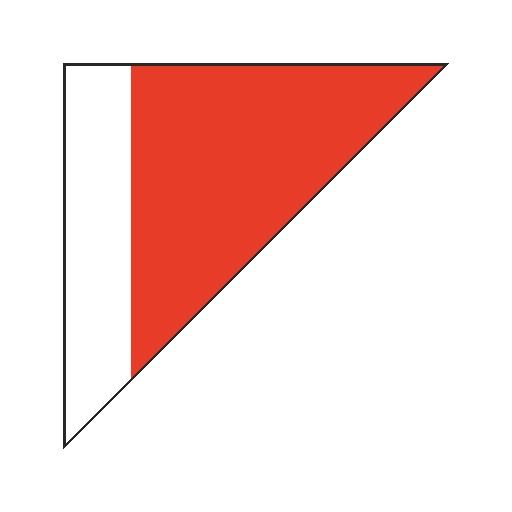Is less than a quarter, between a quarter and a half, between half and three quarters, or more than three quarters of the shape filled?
Between half and three quarters.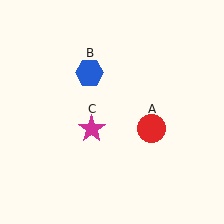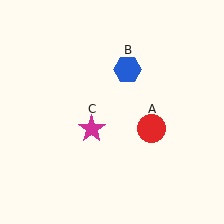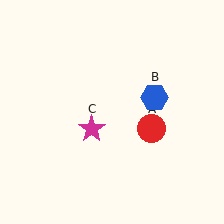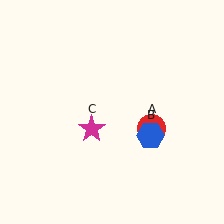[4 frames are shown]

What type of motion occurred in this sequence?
The blue hexagon (object B) rotated clockwise around the center of the scene.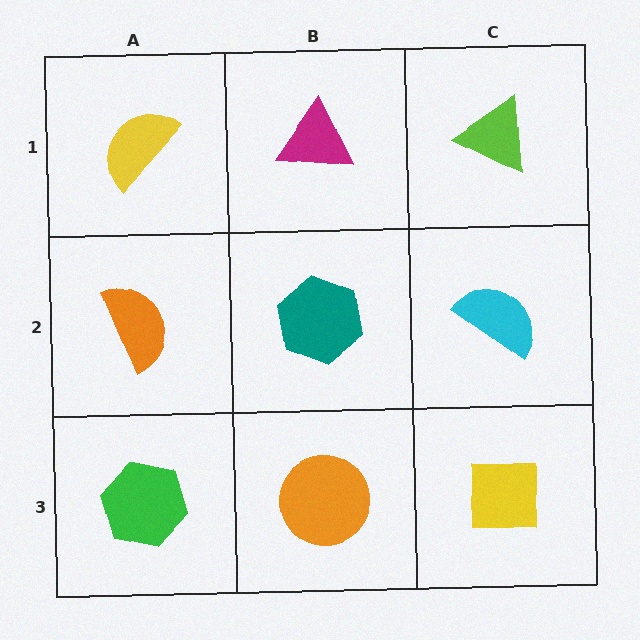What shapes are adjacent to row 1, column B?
A teal hexagon (row 2, column B), a yellow semicircle (row 1, column A), a lime triangle (row 1, column C).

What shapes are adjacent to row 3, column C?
A cyan semicircle (row 2, column C), an orange circle (row 3, column B).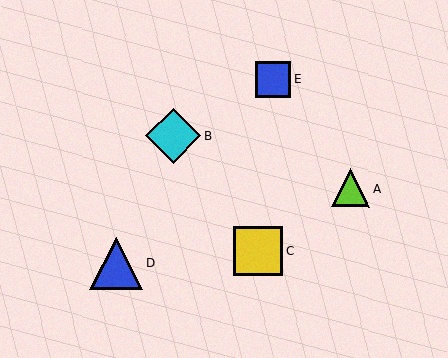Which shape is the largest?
The cyan diamond (labeled B) is the largest.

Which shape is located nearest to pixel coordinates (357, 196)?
The lime triangle (labeled A) at (351, 188) is nearest to that location.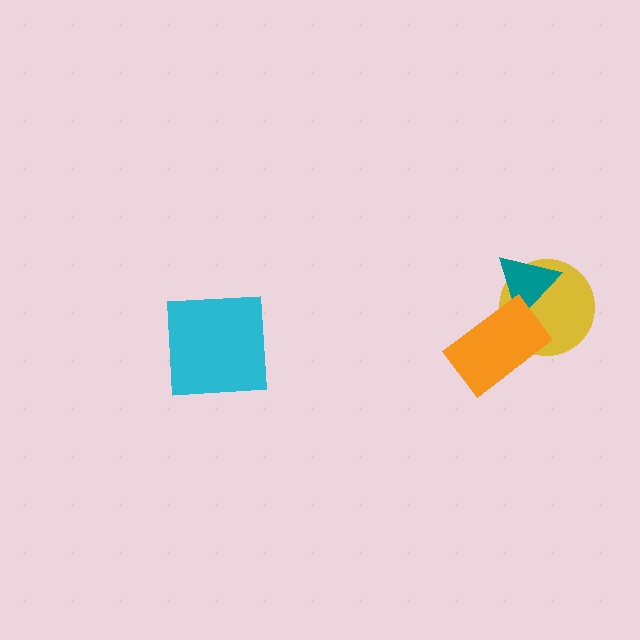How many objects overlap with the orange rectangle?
2 objects overlap with the orange rectangle.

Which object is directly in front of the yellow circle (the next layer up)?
The teal triangle is directly in front of the yellow circle.